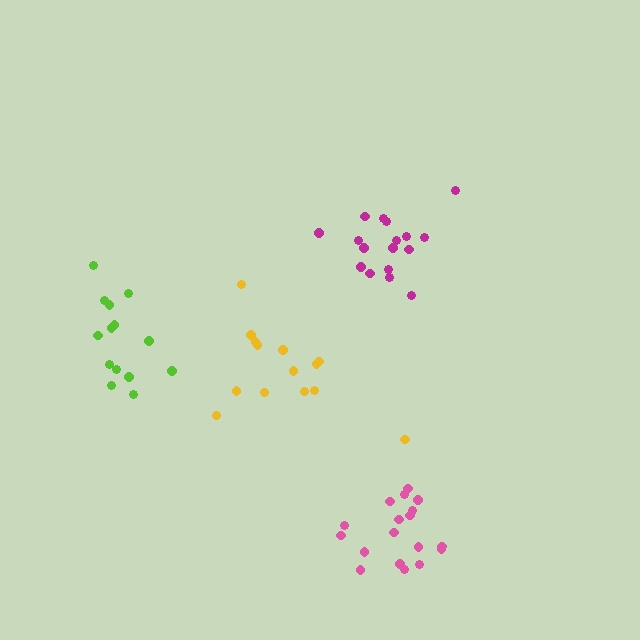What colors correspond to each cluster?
The clusters are colored: yellow, lime, magenta, pink.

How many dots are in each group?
Group 1: 14 dots, Group 2: 14 dots, Group 3: 17 dots, Group 4: 18 dots (63 total).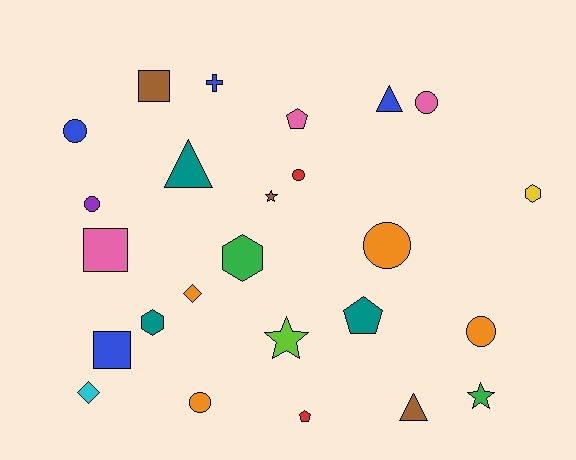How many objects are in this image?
There are 25 objects.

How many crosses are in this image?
There is 1 cross.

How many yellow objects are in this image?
There is 1 yellow object.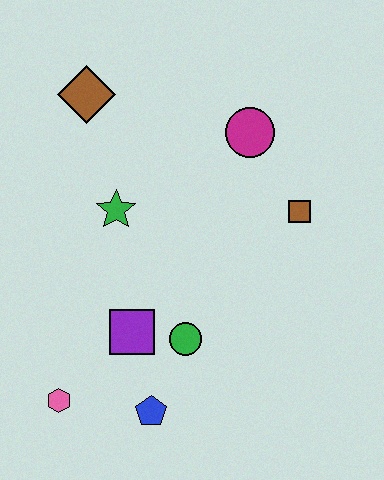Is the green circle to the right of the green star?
Yes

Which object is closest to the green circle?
The purple square is closest to the green circle.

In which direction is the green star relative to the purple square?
The green star is above the purple square.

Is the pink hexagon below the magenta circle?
Yes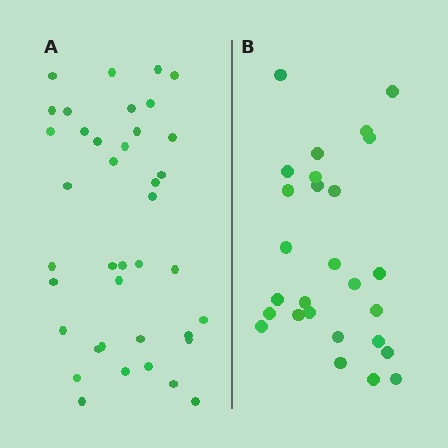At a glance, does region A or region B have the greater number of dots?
Region A (the left region) has more dots.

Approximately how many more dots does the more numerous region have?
Region A has roughly 12 or so more dots than region B.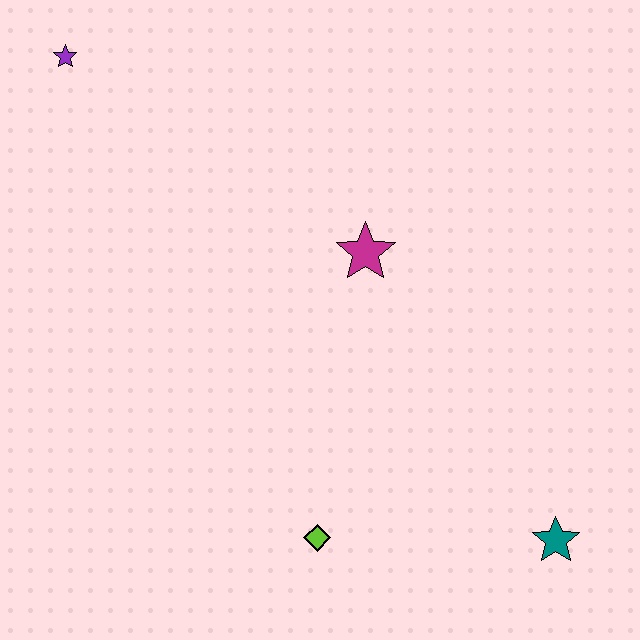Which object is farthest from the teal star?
The purple star is farthest from the teal star.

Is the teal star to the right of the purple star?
Yes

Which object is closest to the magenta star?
The lime diamond is closest to the magenta star.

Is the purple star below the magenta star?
No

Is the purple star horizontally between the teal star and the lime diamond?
No